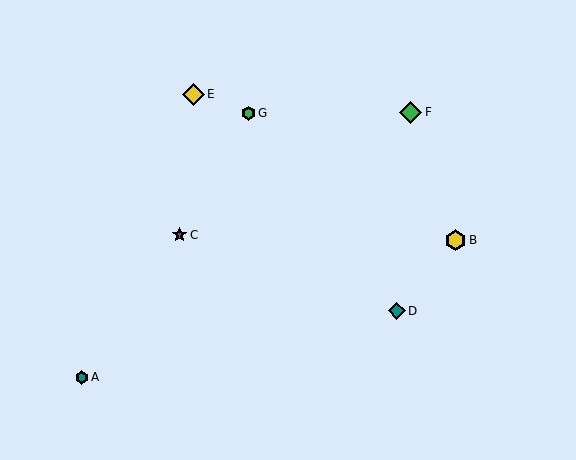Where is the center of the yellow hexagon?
The center of the yellow hexagon is at (455, 240).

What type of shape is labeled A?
Shape A is a teal hexagon.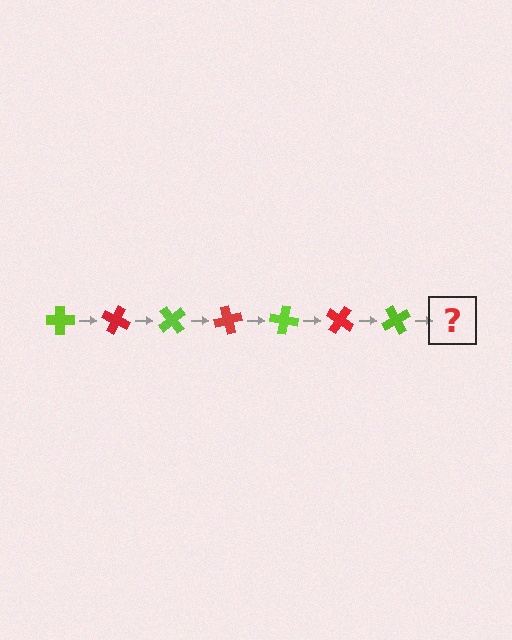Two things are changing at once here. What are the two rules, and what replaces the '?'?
The two rules are that it rotates 25 degrees each step and the color cycles through lime and red. The '?' should be a red cross, rotated 175 degrees from the start.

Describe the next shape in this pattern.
It should be a red cross, rotated 175 degrees from the start.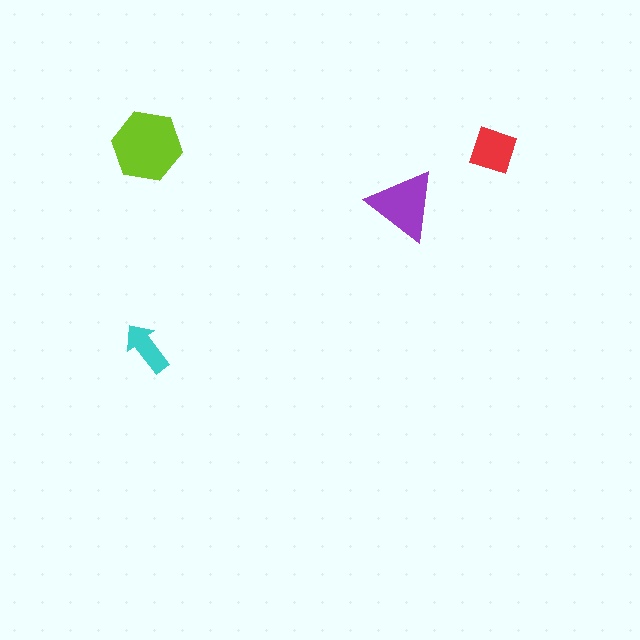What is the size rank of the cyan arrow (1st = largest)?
4th.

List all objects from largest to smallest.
The lime hexagon, the purple triangle, the red diamond, the cyan arrow.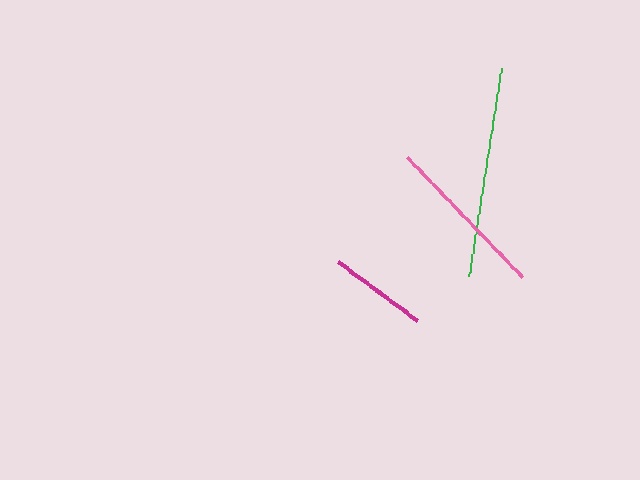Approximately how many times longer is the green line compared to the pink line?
The green line is approximately 1.3 times the length of the pink line.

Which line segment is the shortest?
The magenta line is the shortest at approximately 99 pixels.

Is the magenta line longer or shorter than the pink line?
The pink line is longer than the magenta line.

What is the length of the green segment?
The green segment is approximately 211 pixels long.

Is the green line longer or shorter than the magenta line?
The green line is longer than the magenta line.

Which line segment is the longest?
The green line is the longest at approximately 211 pixels.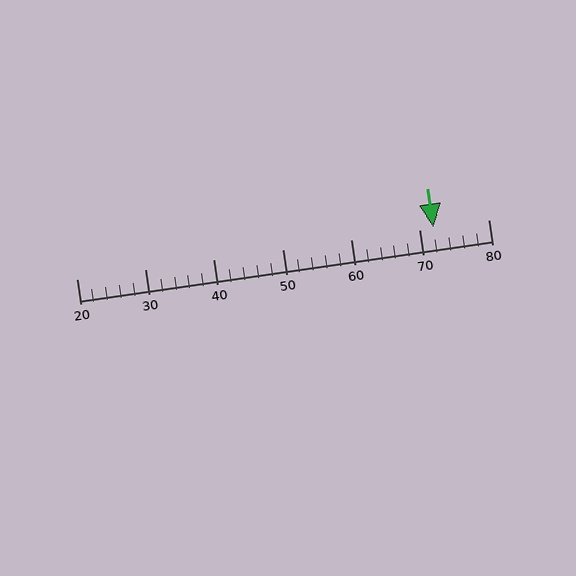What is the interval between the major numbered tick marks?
The major tick marks are spaced 10 units apart.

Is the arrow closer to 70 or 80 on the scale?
The arrow is closer to 70.